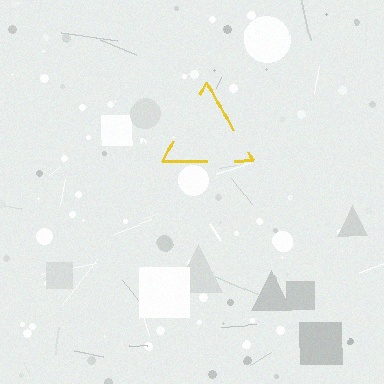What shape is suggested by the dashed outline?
The dashed outline suggests a triangle.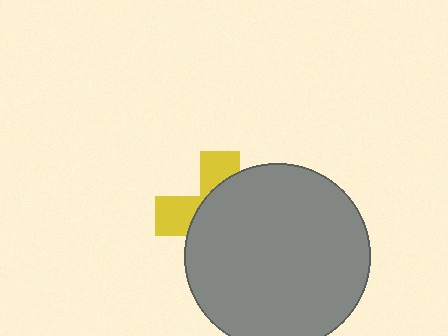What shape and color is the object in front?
The object in front is a gray circle.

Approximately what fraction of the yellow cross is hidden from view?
Roughly 67% of the yellow cross is hidden behind the gray circle.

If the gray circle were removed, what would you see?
You would see the complete yellow cross.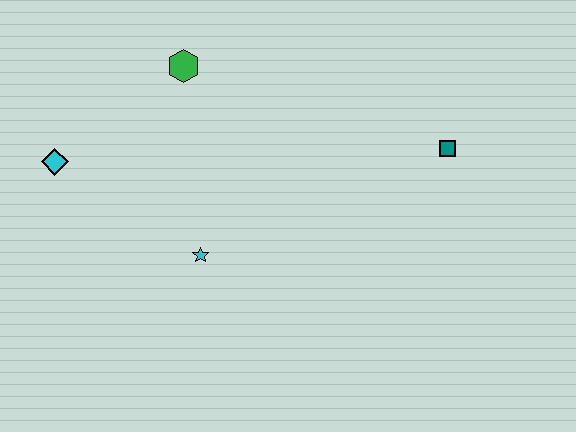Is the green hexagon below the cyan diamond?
No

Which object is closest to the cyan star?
The cyan diamond is closest to the cyan star.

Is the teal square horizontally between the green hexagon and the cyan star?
No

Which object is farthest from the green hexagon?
The teal square is farthest from the green hexagon.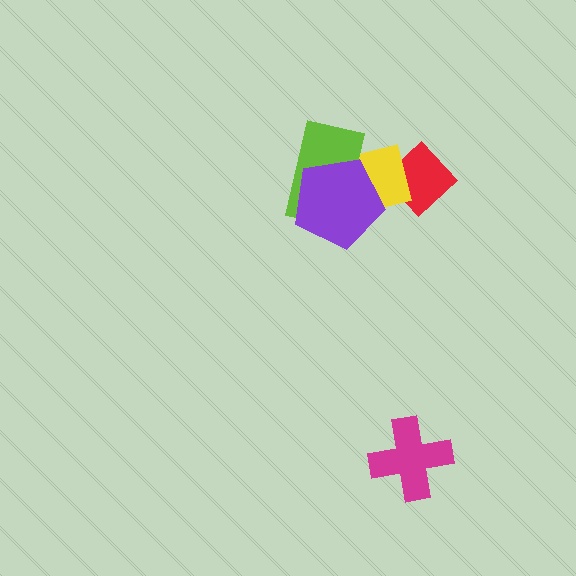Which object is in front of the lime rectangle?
The purple pentagon is in front of the lime rectangle.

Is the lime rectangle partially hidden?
Yes, it is partially covered by another shape.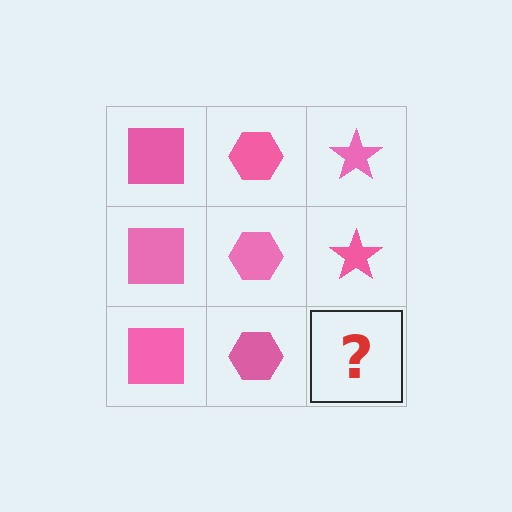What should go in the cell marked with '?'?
The missing cell should contain a pink star.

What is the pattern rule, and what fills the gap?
The rule is that each column has a consistent shape. The gap should be filled with a pink star.